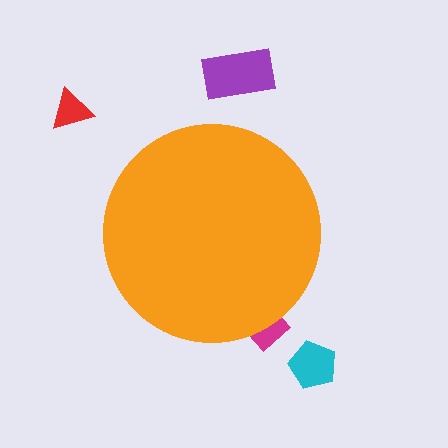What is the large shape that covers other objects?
An orange circle.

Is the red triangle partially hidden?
No, the red triangle is fully visible.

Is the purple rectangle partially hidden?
No, the purple rectangle is fully visible.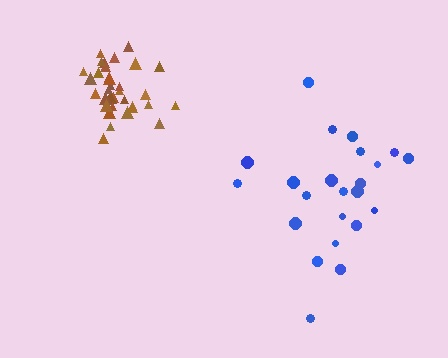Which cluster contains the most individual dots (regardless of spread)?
Brown (34).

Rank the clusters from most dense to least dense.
brown, blue.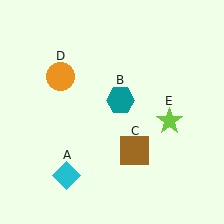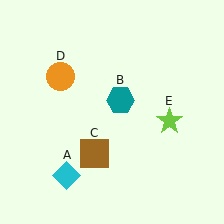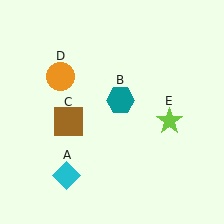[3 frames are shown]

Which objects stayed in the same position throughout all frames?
Cyan diamond (object A) and teal hexagon (object B) and orange circle (object D) and lime star (object E) remained stationary.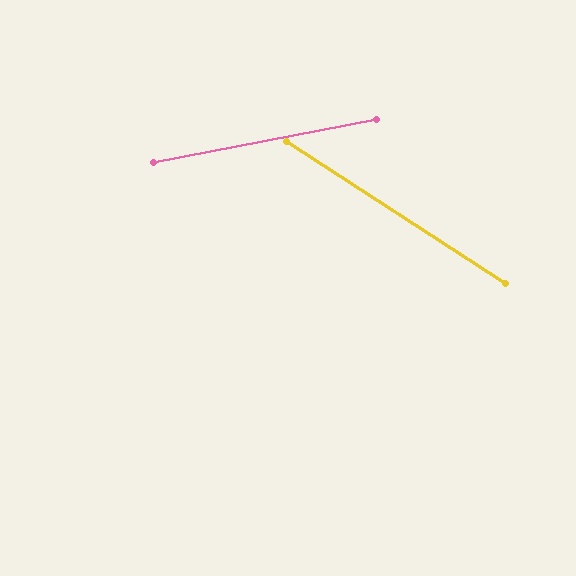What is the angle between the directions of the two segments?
Approximately 44 degrees.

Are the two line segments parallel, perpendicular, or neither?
Neither parallel nor perpendicular — they differ by about 44°.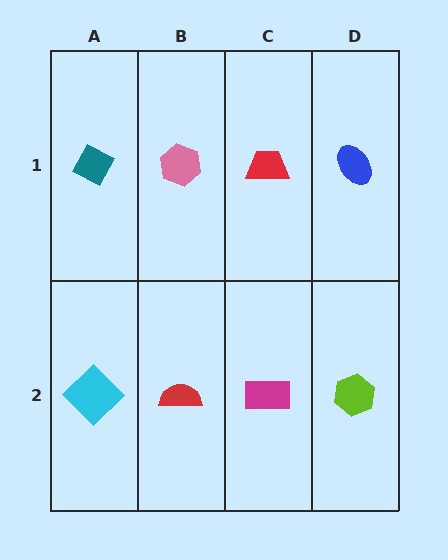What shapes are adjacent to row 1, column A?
A cyan diamond (row 2, column A), a pink hexagon (row 1, column B).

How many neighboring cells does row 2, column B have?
3.